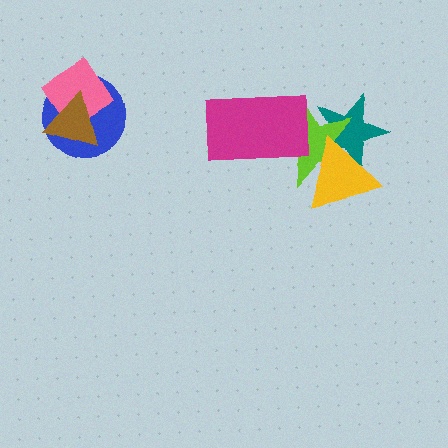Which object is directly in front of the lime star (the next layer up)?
The magenta rectangle is directly in front of the lime star.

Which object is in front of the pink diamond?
The brown triangle is in front of the pink diamond.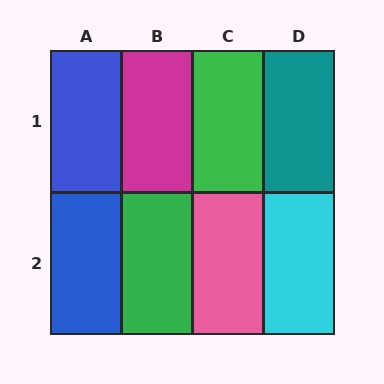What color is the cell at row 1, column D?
Teal.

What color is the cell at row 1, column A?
Blue.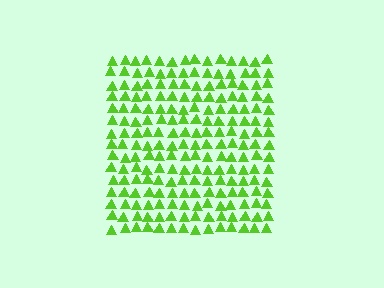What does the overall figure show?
The overall figure shows a square.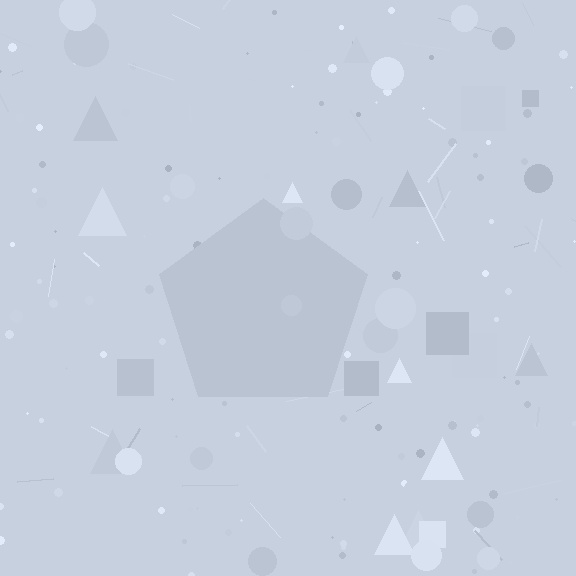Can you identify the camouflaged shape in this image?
The camouflaged shape is a pentagon.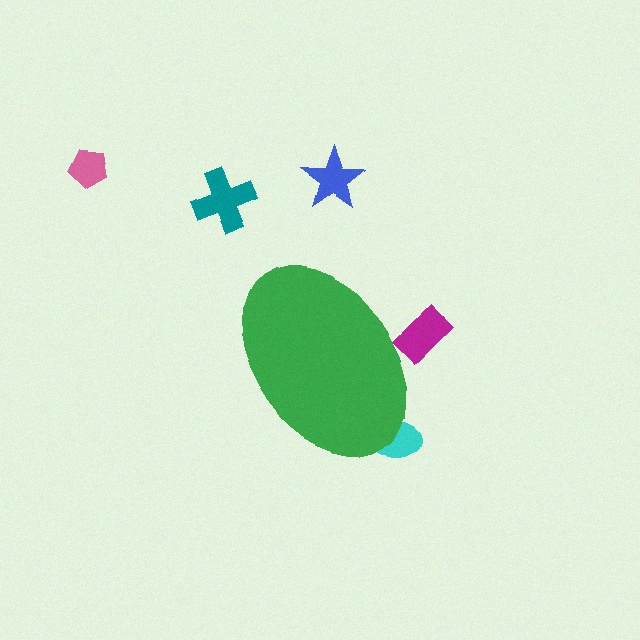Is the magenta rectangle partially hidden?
Yes, the magenta rectangle is partially hidden behind the green ellipse.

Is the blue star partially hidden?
No, the blue star is fully visible.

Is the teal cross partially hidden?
No, the teal cross is fully visible.